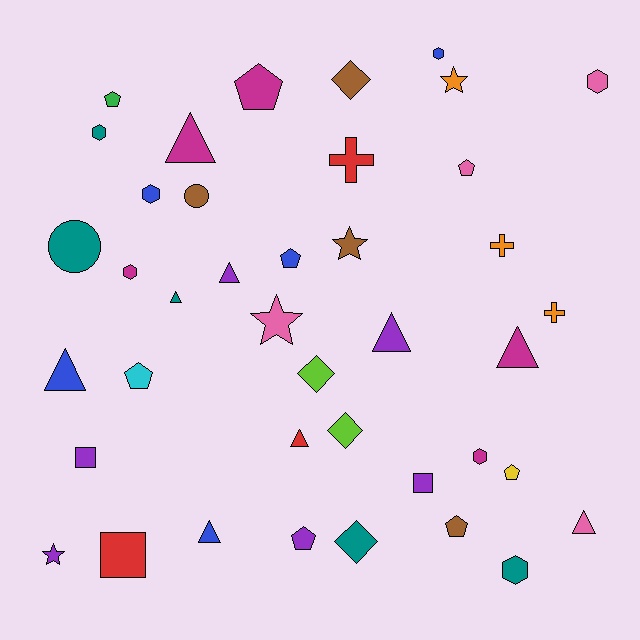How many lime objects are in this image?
There are 2 lime objects.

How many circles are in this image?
There are 2 circles.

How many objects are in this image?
There are 40 objects.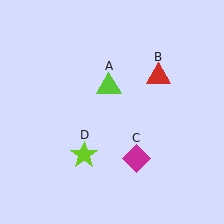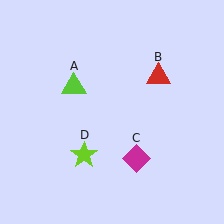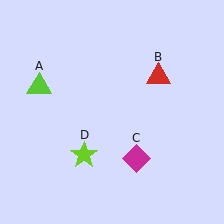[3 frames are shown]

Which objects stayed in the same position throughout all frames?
Red triangle (object B) and magenta diamond (object C) and lime star (object D) remained stationary.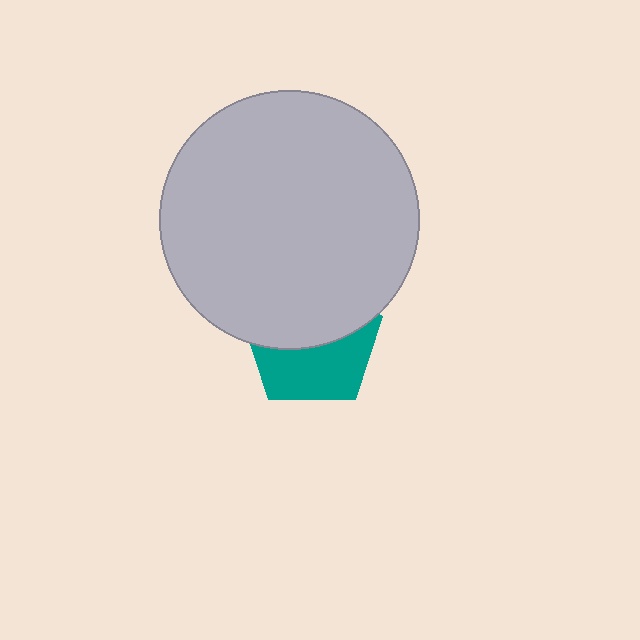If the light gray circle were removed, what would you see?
You would see the complete teal pentagon.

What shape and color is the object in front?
The object in front is a light gray circle.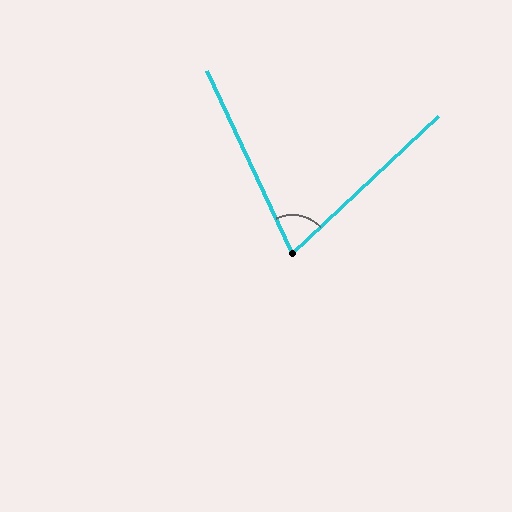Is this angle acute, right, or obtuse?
It is acute.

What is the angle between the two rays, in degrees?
Approximately 72 degrees.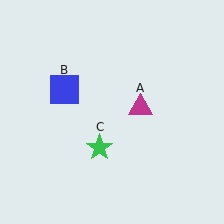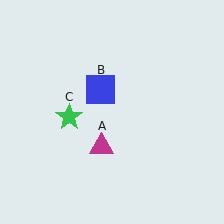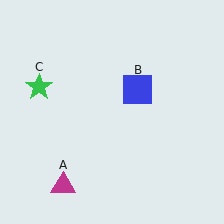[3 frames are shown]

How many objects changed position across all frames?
3 objects changed position: magenta triangle (object A), blue square (object B), green star (object C).